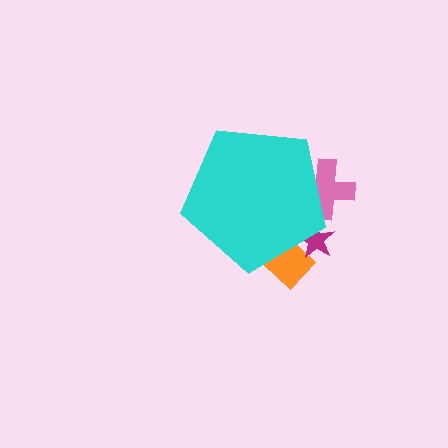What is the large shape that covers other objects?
A cyan pentagon.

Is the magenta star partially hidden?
Yes, the magenta star is partially hidden behind the cyan pentagon.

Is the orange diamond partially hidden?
Yes, the orange diamond is partially hidden behind the cyan pentagon.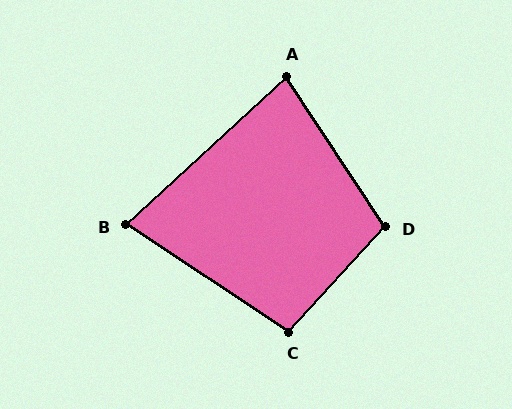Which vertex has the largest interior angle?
D, at approximately 104 degrees.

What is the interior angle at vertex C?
Approximately 99 degrees (obtuse).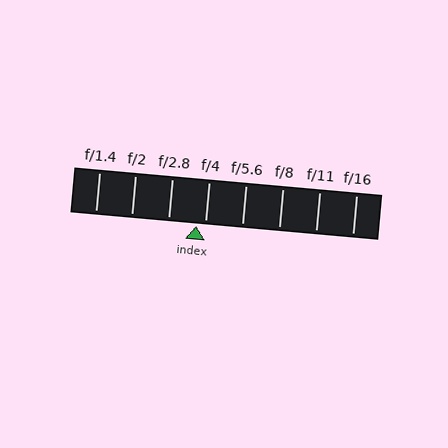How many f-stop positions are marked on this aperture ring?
There are 8 f-stop positions marked.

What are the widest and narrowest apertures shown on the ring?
The widest aperture shown is f/1.4 and the narrowest is f/16.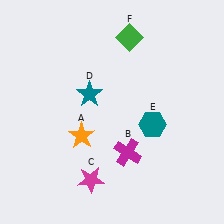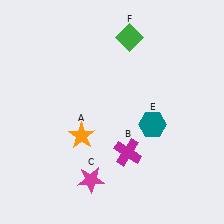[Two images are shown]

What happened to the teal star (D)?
The teal star (D) was removed in Image 2. It was in the top-left area of Image 1.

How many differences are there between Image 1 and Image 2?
There is 1 difference between the two images.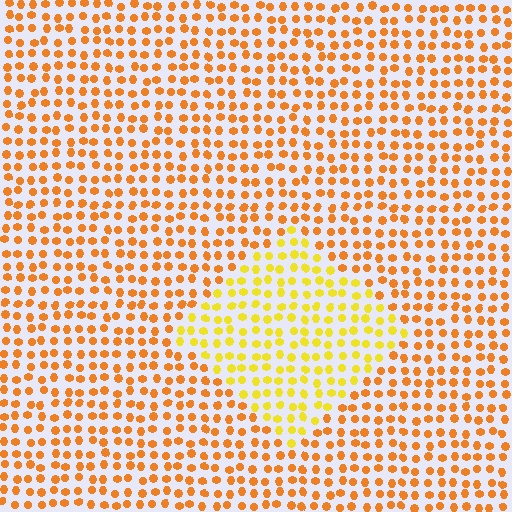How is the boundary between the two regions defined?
The boundary is defined purely by a slight shift in hue (about 30 degrees). Spacing, size, and orientation are identical on both sides.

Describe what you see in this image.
The image is filled with small orange elements in a uniform arrangement. A diamond-shaped region is visible where the elements are tinted to a slightly different hue, forming a subtle color boundary.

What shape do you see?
I see a diamond.